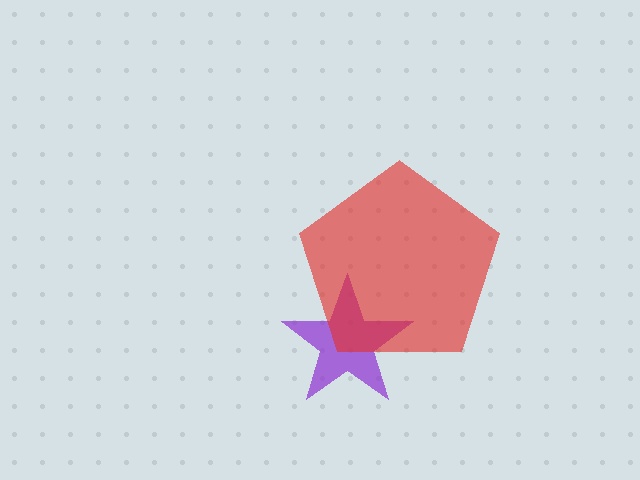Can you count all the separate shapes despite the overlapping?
Yes, there are 2 separate shapes.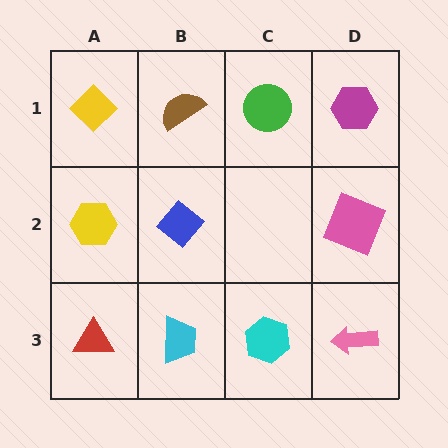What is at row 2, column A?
A yellow hexagon.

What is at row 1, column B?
A brown semicircle.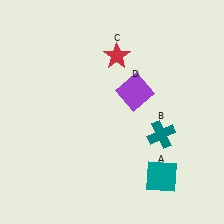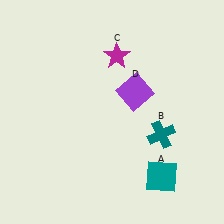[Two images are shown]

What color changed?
The star (C) changed from red in Image 1 to magenta in Image 2.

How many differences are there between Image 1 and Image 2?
There is 1 difference between the two images.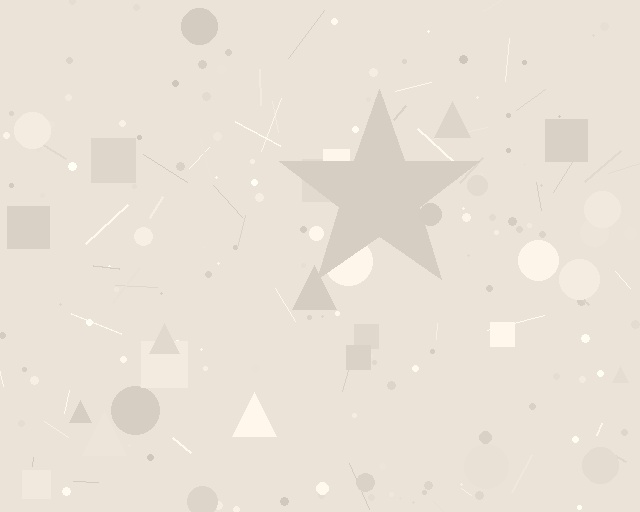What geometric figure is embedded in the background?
A star is embedded in the background.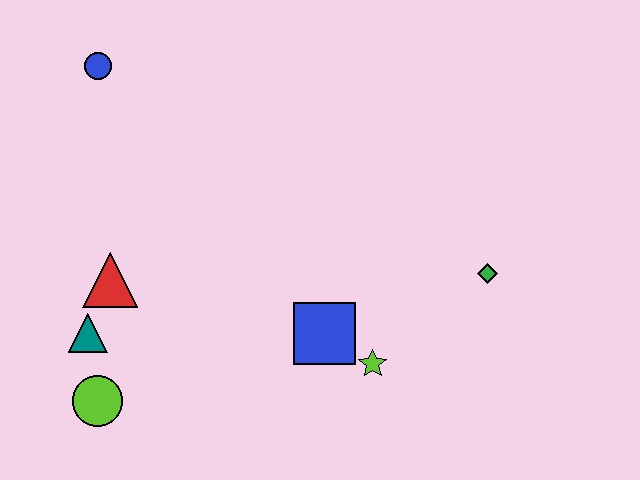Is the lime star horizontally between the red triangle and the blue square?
No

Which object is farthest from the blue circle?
The green diamond is farthest from the blue circle.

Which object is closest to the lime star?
The blue square is closest to the lime star.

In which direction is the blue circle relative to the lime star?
The blue circle is above the lime star.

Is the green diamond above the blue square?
Yes